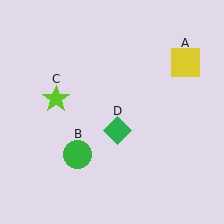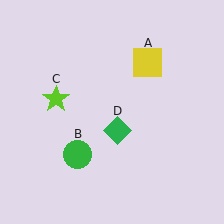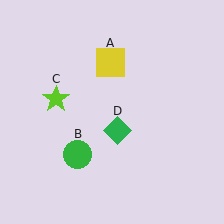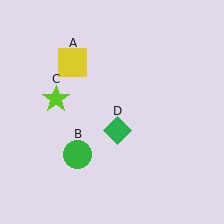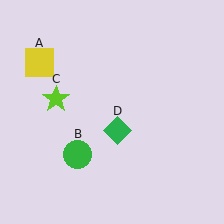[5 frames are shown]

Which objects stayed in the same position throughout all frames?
Green circle (object B) and lime star (object C) and green diamond (object D) remained stationary.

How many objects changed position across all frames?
1 object changed position: yellow square (object A).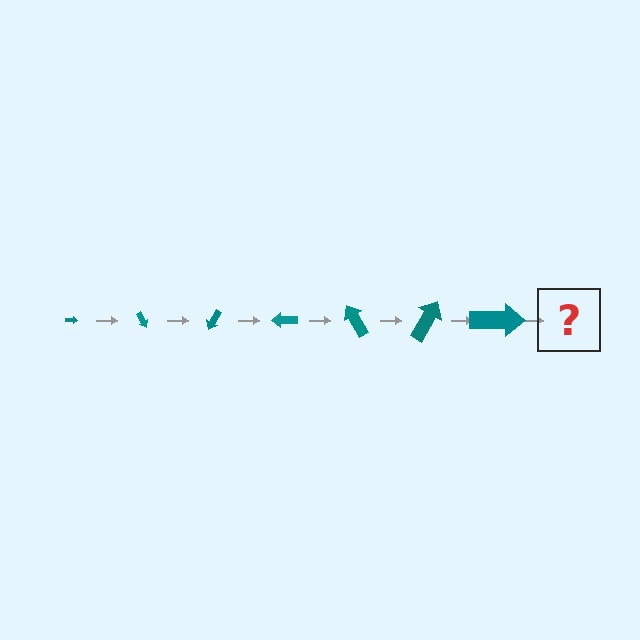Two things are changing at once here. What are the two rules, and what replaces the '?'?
The two rules are that the arrow grows larger each step and it rotates 60 degrees each step. The '?' should be an arrow, larger than the previous one and rotated 420 degrees from the start.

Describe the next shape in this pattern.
It should be an arrow, larger than the previous one and rotated 420 degrees from the start.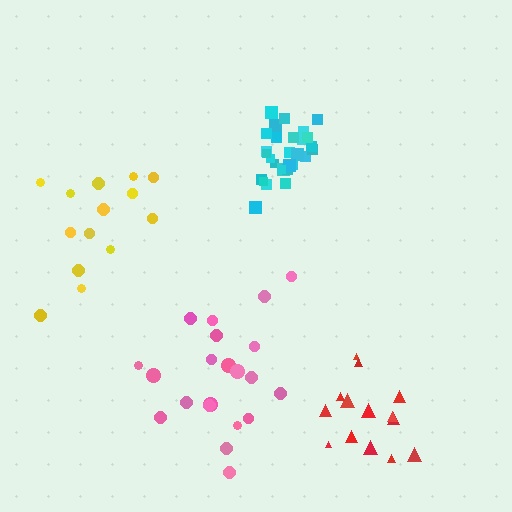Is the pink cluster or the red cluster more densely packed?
Red.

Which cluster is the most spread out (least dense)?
Yellow.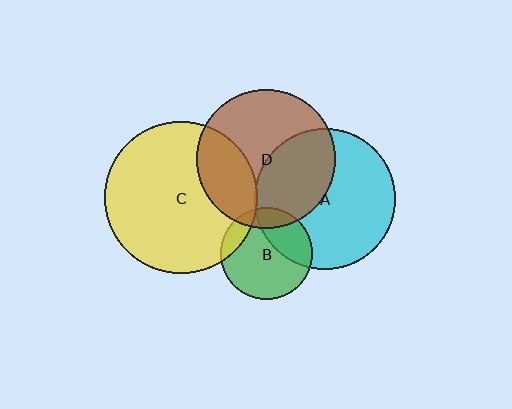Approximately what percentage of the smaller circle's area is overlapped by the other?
Approximately 25%.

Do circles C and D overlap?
Yes.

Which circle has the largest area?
Circle C (yellow).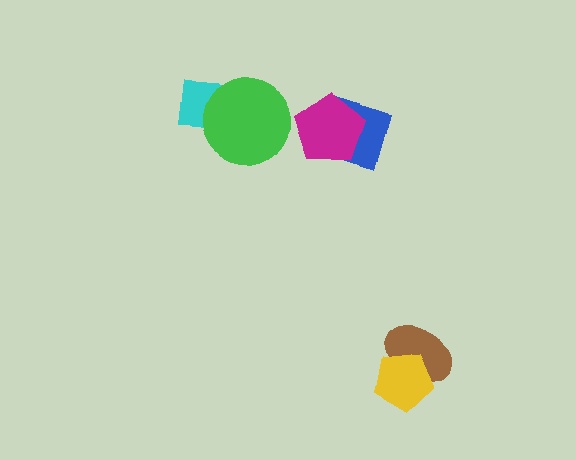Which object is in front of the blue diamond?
The magenta pentagon is in front of the blue diamond.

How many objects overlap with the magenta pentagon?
1 object overlaps with the magenta pentagon.